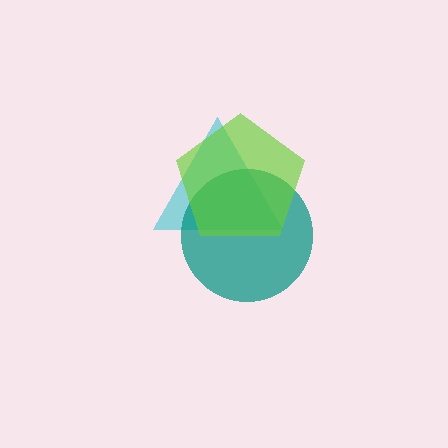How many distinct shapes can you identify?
There are 3 distinct shapes: a cyan triangle, a teal circle, a lime pentagon.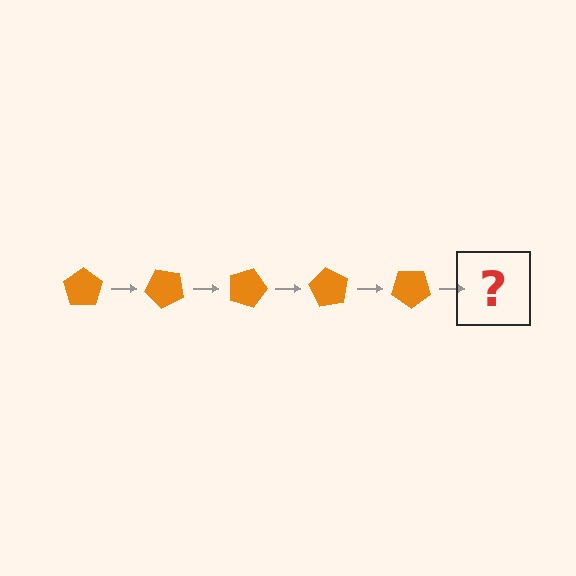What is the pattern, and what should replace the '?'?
The pattern is that the pentagon rotates 45 degrees each step. The '?' should be an orange pentagon rotated 225 degrees.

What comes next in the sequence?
The next element should be an orange pentagon rotated 225 degrees.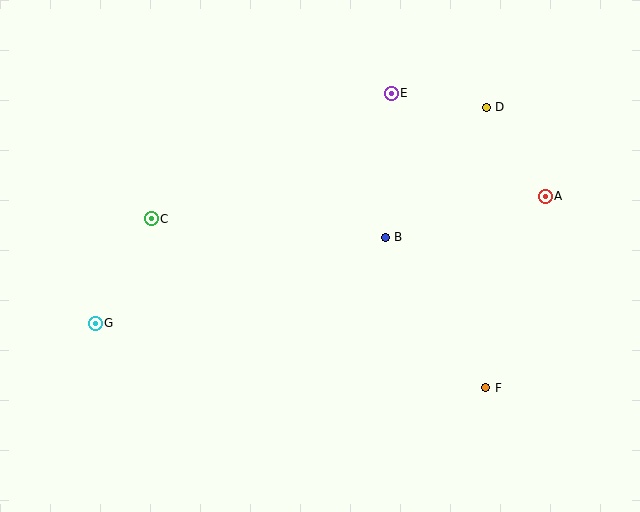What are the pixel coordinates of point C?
Point C is at (151, 219).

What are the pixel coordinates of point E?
Point E is at (391, 93).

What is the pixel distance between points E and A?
The distance between E and A is 185 pixels.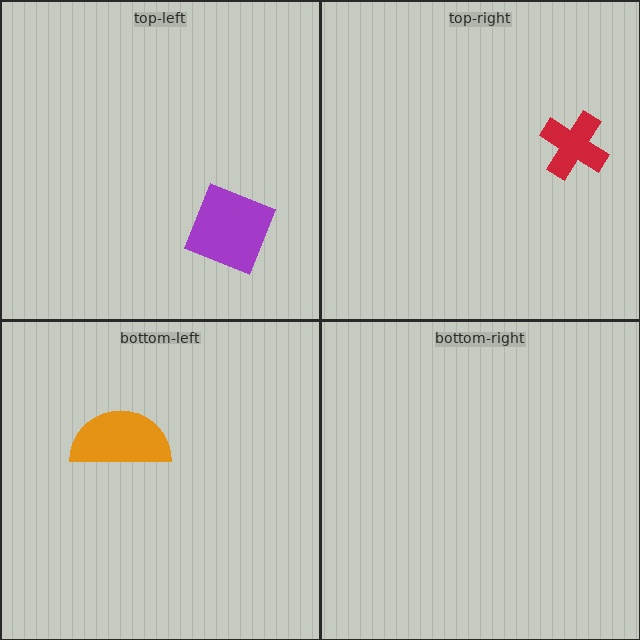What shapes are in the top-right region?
The red cross.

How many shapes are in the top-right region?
1.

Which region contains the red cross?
The top-right region.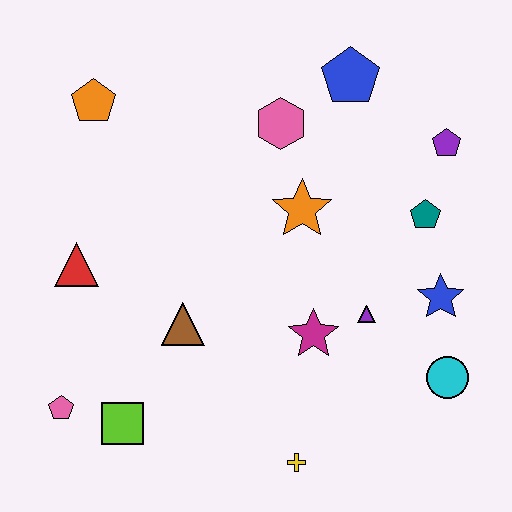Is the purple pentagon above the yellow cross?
Yes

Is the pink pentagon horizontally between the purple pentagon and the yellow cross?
No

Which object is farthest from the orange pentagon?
The cyan circle is farthest from the orange pentagon.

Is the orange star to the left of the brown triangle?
No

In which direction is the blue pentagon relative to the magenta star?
The blue pentagon is above the magenta star.